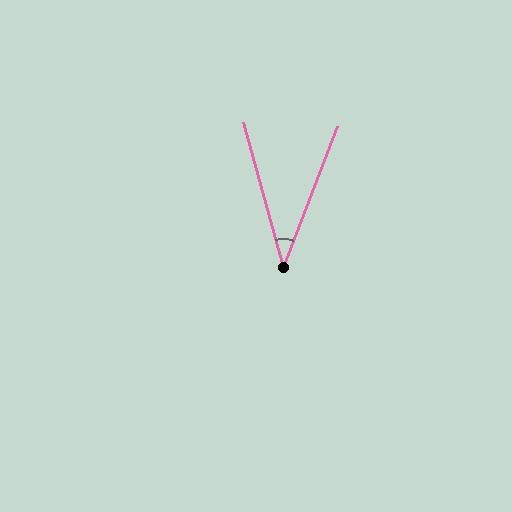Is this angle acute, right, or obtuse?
It is acute.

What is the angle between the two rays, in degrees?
Approximately 36 degrees.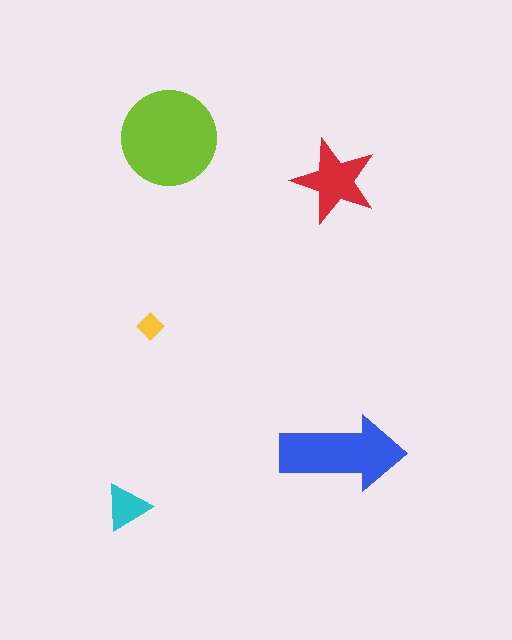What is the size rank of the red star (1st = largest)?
3rd.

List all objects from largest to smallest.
The lime circle, the blue arrow, the red star, the cyan triangle, the yellow diamond.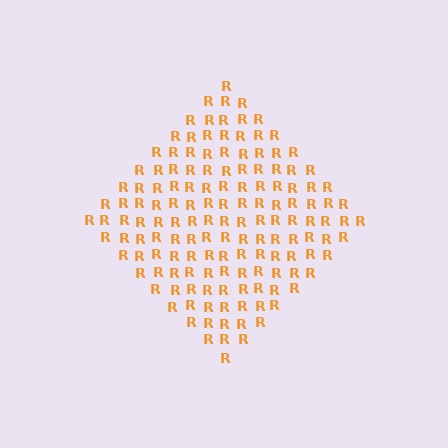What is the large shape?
The large shape is a diamond.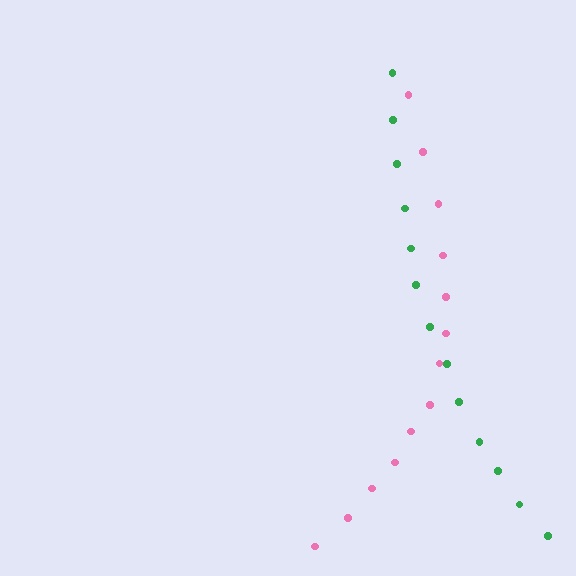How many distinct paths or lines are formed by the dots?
There are 2 distinct paths.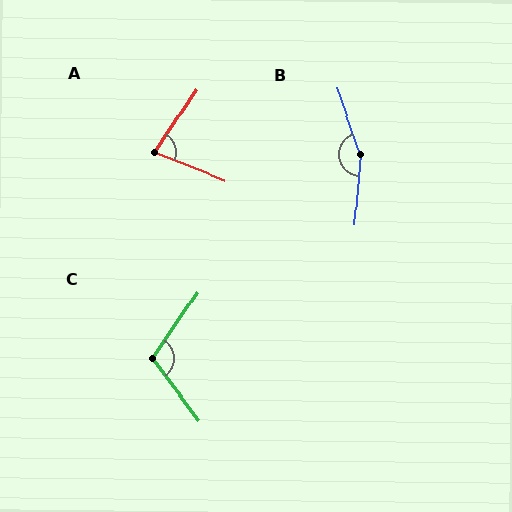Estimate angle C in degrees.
Approximately 109 degrees.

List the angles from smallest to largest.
A (77°), C (109°), B (156°).